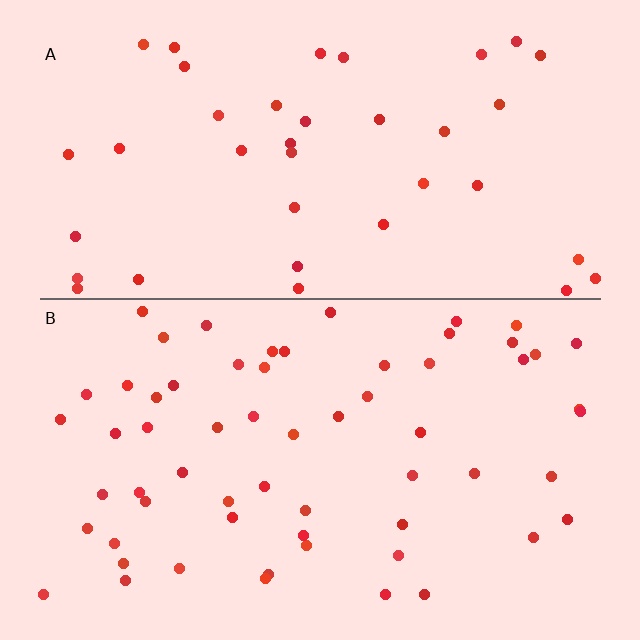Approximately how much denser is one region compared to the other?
Approximately 1.6× — region B over region A.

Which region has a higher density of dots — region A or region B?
B (the bottom).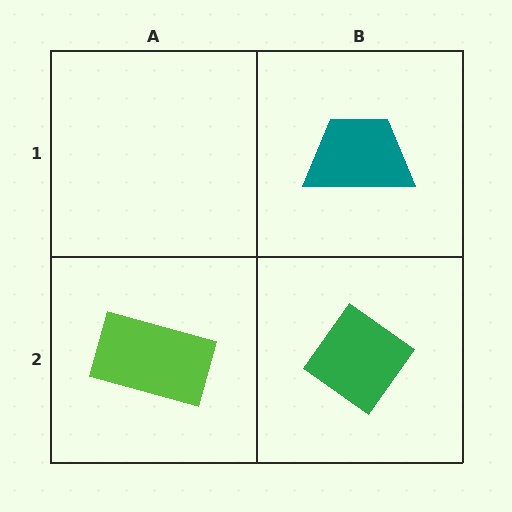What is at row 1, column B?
A teal trapezoid.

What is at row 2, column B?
A green diamond.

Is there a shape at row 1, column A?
No, that cell is empty.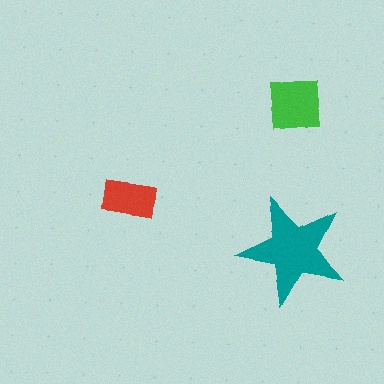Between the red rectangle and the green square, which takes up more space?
The green square.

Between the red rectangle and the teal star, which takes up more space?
The teal star.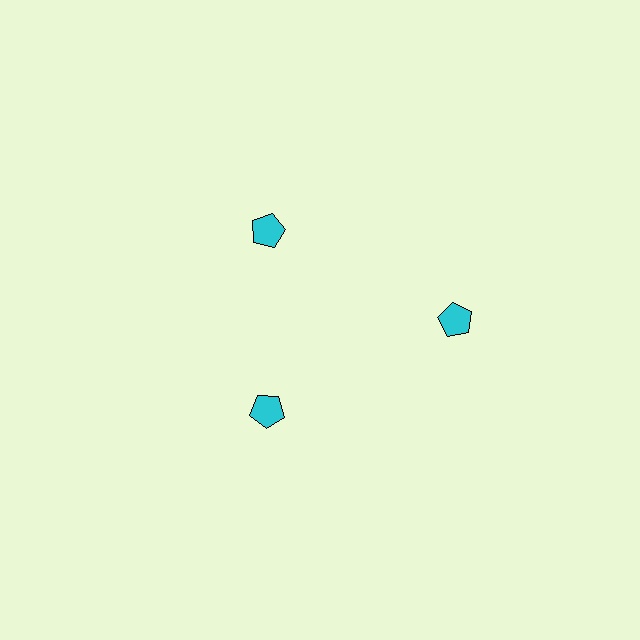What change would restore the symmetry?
The symmetry would be restored by moving it inward, back onto the ring so that all 3 pentagons sit at equal angles and equal distance from the center.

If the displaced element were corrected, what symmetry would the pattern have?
It would have 3-fold rotational symmetry — the pattern would map onto itself every 120 degrees.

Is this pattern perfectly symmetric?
No. The 3 cyan pentagons are arranged in a ring, but one element near the 3 o'clock position is pushed outward from the center, breaking the 3-fold rotational symmetry.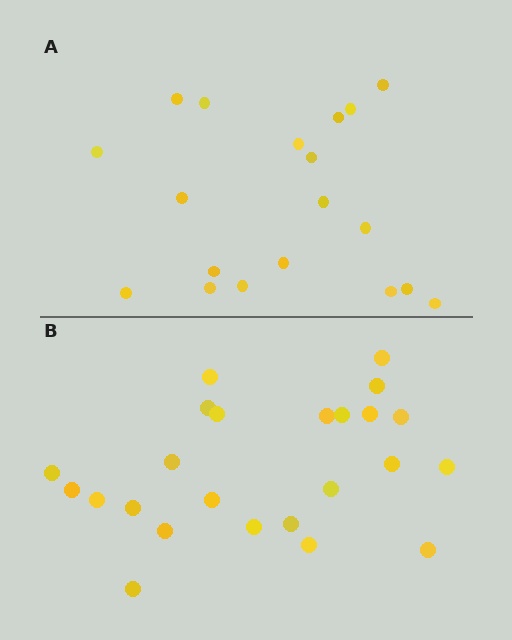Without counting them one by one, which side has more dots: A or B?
Region B (the bottom region) has more dots.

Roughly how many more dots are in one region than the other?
Region B has about 5 more dots than region A.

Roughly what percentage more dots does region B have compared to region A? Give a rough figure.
About 25% more.